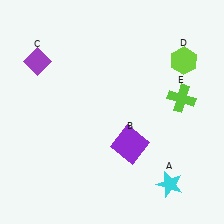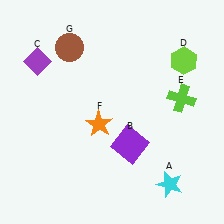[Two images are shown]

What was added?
An orange star (F), a brown circle (G) were added in Image 2.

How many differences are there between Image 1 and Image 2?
There are 2 differences between the two images.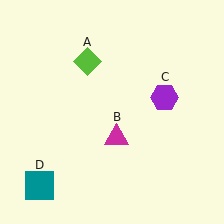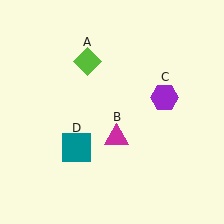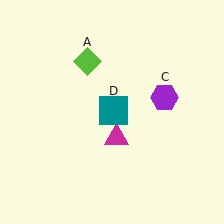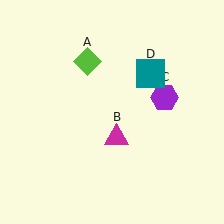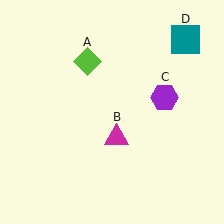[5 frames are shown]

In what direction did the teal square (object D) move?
The teal square (object D) moved up and to the right.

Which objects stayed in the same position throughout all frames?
Lime diamond (object A) and magenta triangle (object B) and purple hexagon (object C) remained stationary.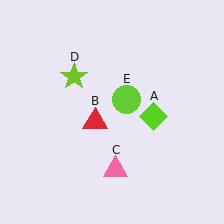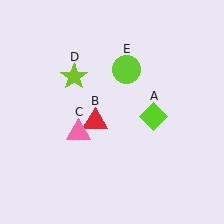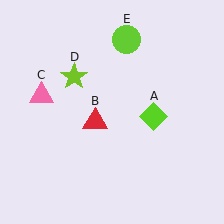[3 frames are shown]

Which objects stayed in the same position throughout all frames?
Lime diamond (object A) and red triangle (object B) and lime star (object D) remained stationary.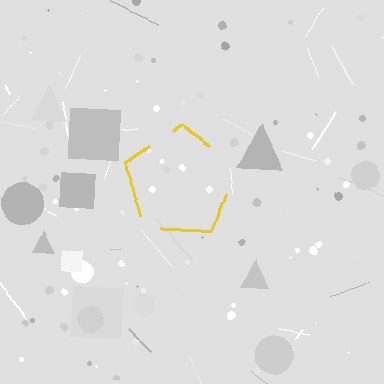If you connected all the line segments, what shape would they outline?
They would outline a pentagon.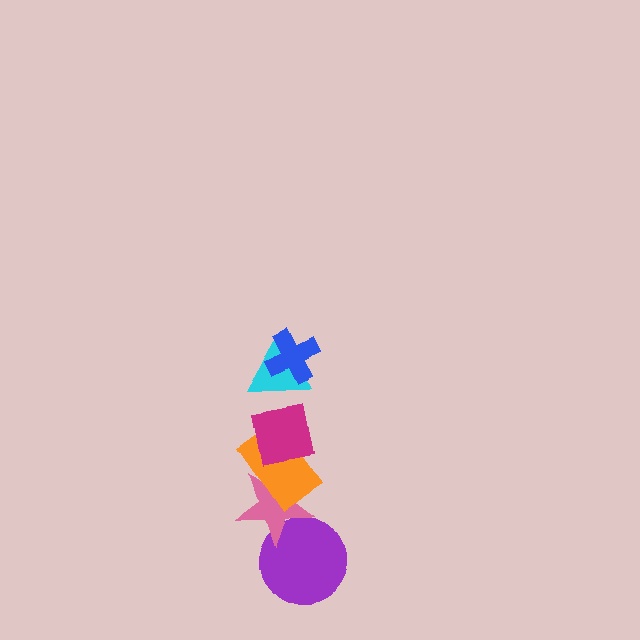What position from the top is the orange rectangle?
The orange rectangle is 4th from the top.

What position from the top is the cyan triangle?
The cyan triangle is 2nd from the top.